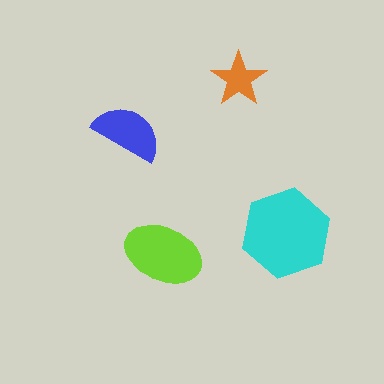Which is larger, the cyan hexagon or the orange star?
The cyan hexagon.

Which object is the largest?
The cyan hexagon.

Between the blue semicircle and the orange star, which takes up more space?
The blue semicircle.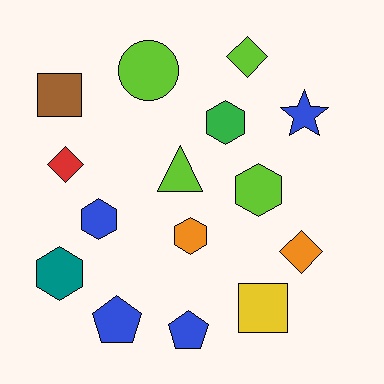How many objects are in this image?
There are 15 objects.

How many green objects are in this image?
There is 1 green object.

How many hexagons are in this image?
There are 5 hexagons.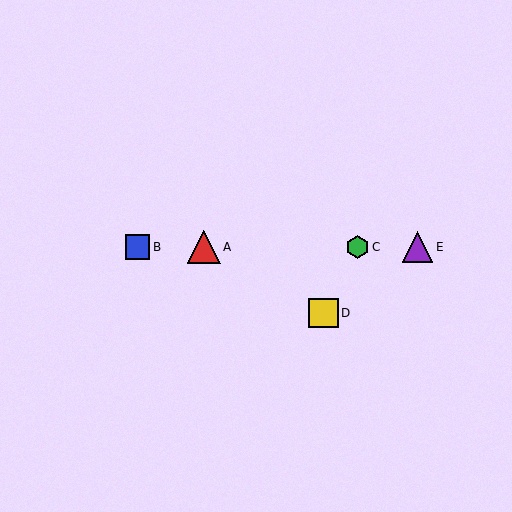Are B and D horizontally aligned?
No, B is at y≈247 and D is at y≈313.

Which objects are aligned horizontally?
Objects A, B, C, E are aligned horizontally.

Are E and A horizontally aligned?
Yes, both are at y≈247.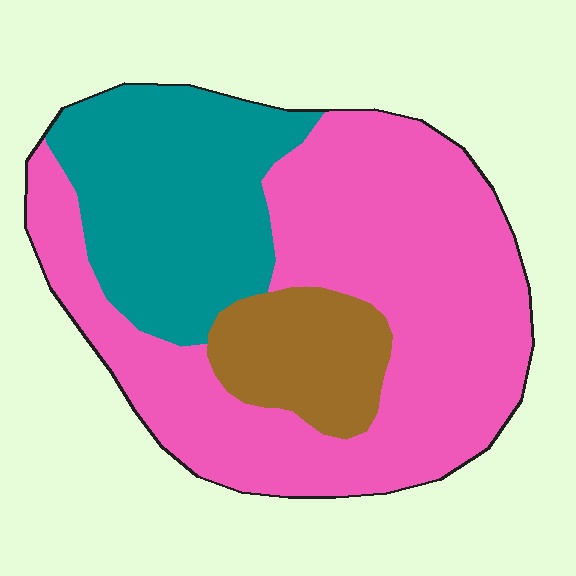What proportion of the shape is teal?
Teal covers 28% of the shape.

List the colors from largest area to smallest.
From largest to smallest: pink, teal, brown.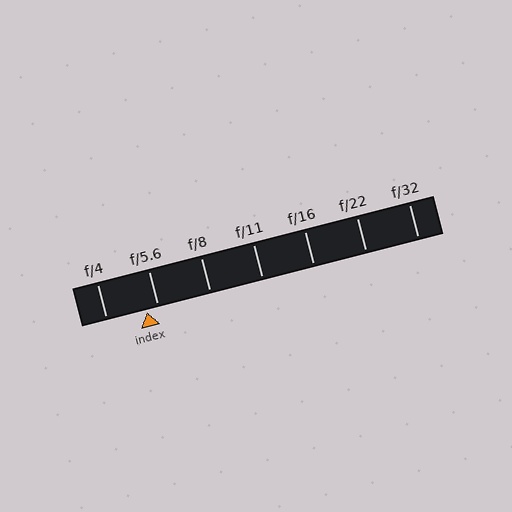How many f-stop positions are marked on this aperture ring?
There are 7 f-stop positions marked.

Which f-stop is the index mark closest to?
The index mark is closest to f/5.6.